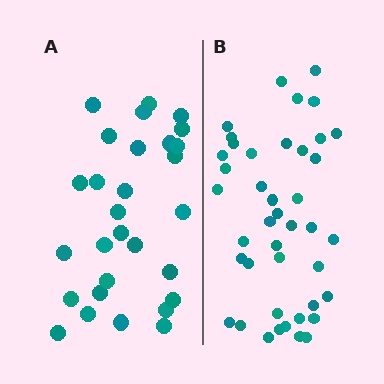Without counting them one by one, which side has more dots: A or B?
Region B (the right region) has more dots.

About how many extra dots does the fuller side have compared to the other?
Region B has approximately 15 more dots than region A.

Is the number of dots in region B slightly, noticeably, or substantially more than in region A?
Region B has noticeably more, but not dramatically so. The ratio is roughly 1.4 to 1.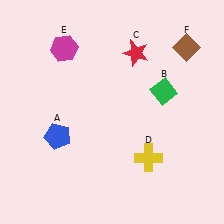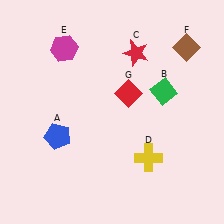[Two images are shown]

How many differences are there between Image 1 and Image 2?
There is 1 difference between the two images.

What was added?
A red diamond (G) was added in Image 2.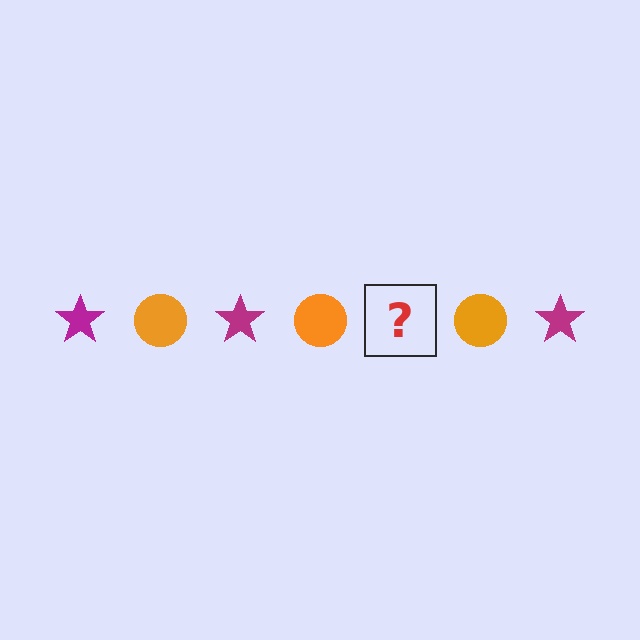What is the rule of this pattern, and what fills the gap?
The rule is that the pattern alternates between magenta star and orange circle. The gap should be filled with a magenta star.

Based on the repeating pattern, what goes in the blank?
The blank should be a magenta star.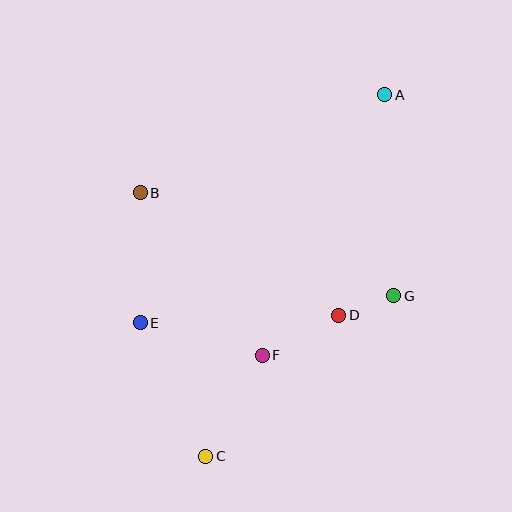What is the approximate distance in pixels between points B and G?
The distance between B and G is approximately 274 pixels.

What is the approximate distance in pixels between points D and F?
The distance between D and F is approximately 86 pixels.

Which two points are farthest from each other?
Points A and C are farthest from each other.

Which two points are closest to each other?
Points D and G are closest to each other.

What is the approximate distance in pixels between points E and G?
The distance between E and G is approximately 255 pixels.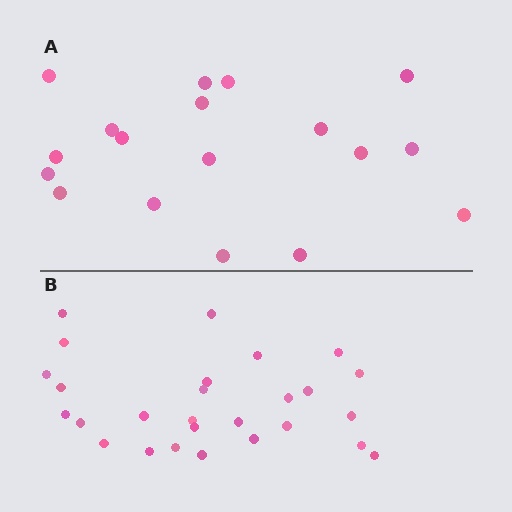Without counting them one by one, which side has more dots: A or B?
Region B (the bottom region) has more dots.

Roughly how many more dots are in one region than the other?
Region B has roughly 8 or so more dots than region A.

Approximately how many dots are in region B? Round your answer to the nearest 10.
About 30 dots. (The exact count is 27, which rounds to 30.)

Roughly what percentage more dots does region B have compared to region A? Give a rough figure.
About 50% more.